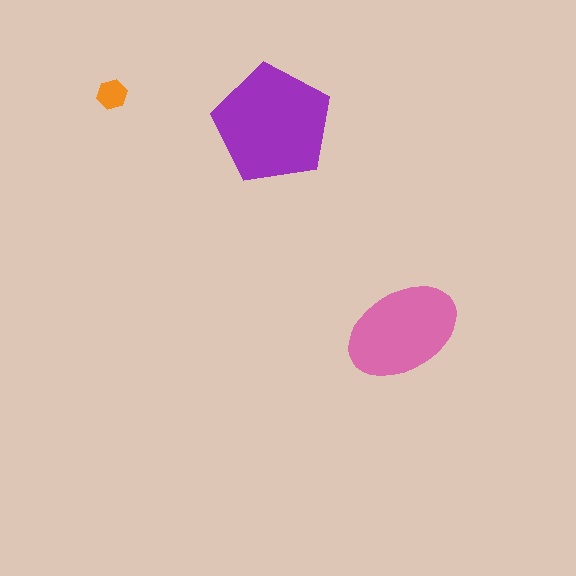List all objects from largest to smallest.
The purple pentagon, the pink ellipse, the orange hexagon.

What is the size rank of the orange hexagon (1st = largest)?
3rd.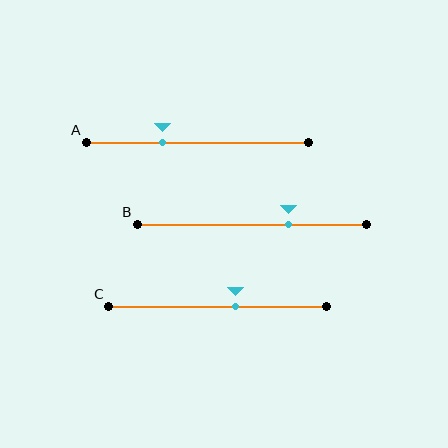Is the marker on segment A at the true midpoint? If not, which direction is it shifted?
No, the marker on segment A is shifted to the left by about 16% of the segment length.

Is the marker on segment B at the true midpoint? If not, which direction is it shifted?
No, the marker on segment B is shifted to the right by about 16% of the segment length.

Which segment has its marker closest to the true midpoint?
Segment C has its marker closest to the true midpoint.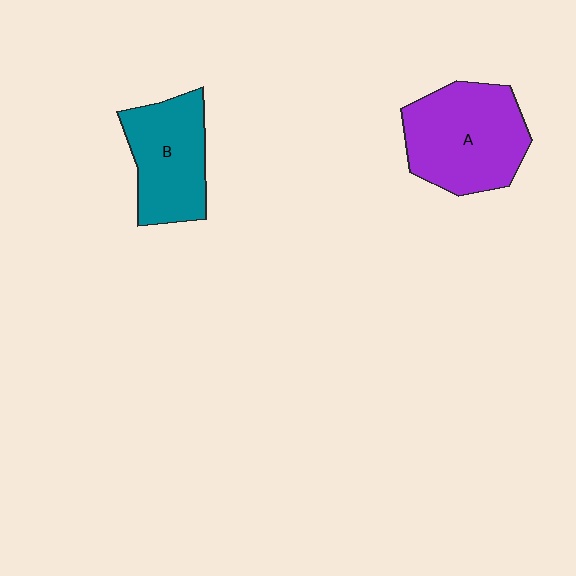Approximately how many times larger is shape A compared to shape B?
Approximately 1.3 times.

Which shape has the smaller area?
Shape B (teal).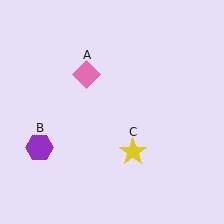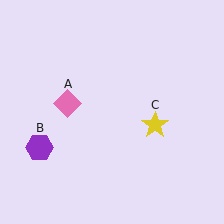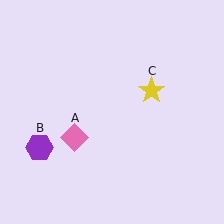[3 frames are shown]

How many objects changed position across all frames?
2 objects changed position: pink diamond (object A), yellow star (object C).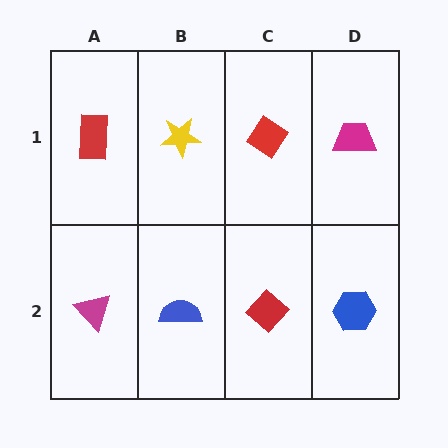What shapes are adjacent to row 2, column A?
A red rectangle (row 1, column A), a blue semicircle (row 2, column B).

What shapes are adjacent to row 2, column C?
A red diamond (row 1, column C), a blue semicircle (row 2, column B), a blue hexagon (row 2, column D).